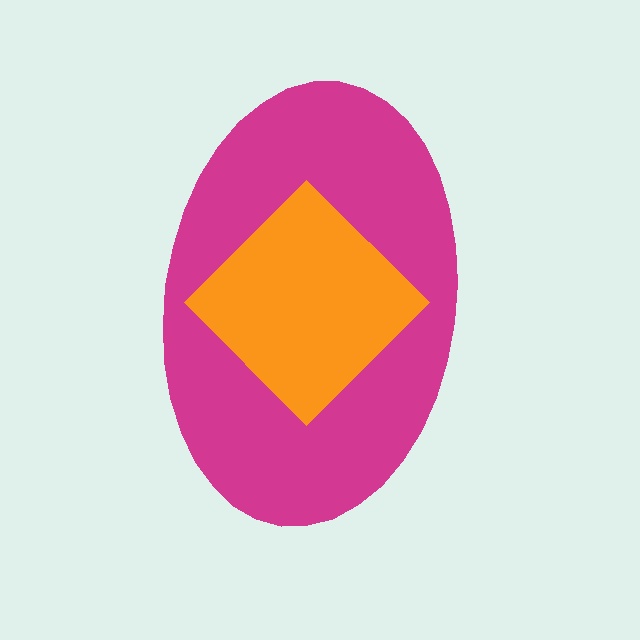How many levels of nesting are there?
2.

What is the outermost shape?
The magenta ellipse.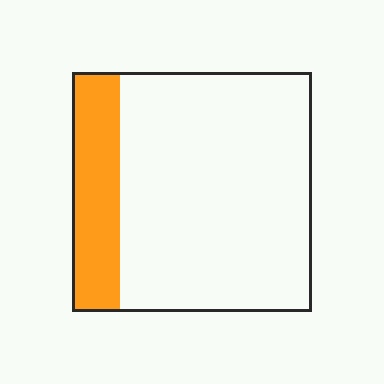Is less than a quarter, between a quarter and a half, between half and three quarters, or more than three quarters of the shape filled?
Less than a quarter.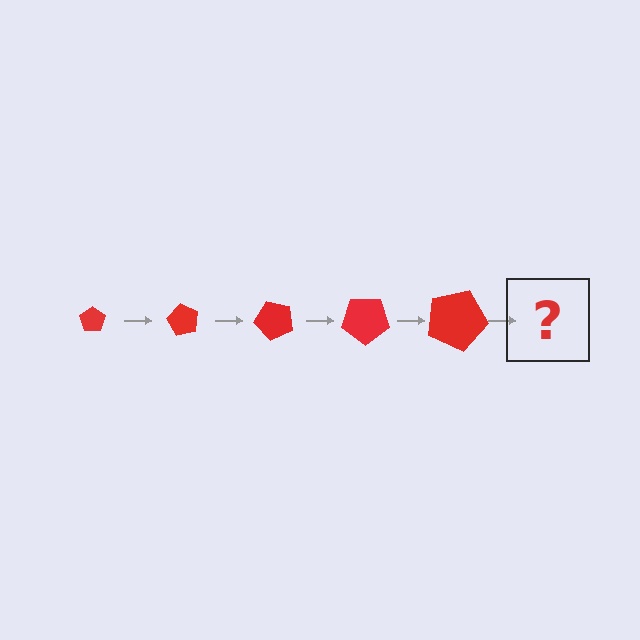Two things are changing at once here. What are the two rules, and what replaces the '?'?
The two rules are that the pentagon grows larger each step and it rotates 60 degrees each step. The '?' should be a pentagon, larger than the previous one and rotated 300 degrees from the start.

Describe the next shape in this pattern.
It should be a pentagon, larger than the previous one and rotated 300 degrees from the start.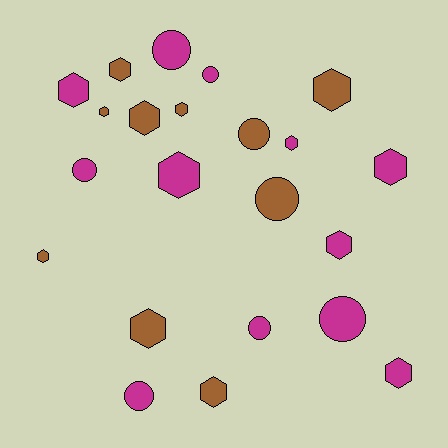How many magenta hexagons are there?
There are 6 magenta hexagons.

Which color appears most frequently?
Magenta, with 12 objects.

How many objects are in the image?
There are 22 objects.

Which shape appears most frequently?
Hexagon, with 14 objects.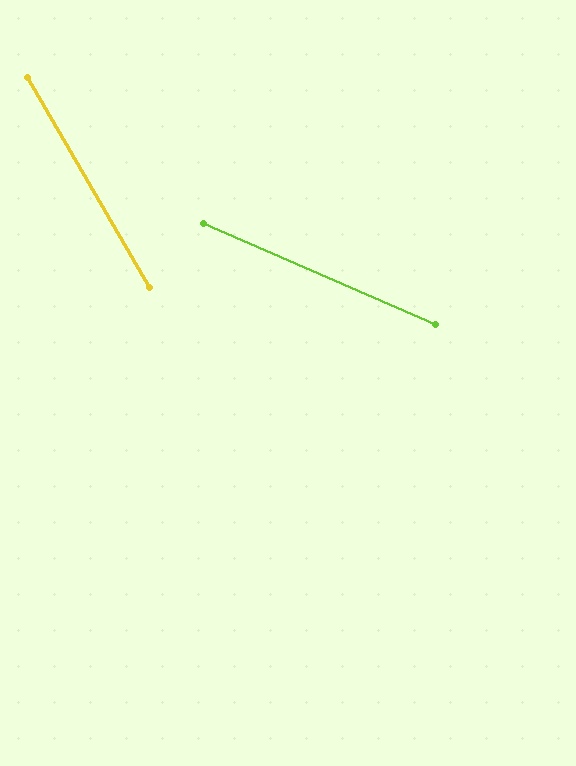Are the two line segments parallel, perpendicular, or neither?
Neither parallel nor perpendicular — they differ by about 36°.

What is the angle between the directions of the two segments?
Approximately 36 degrees.